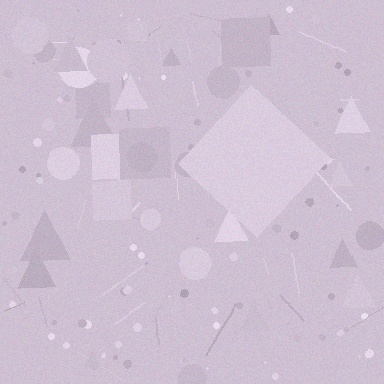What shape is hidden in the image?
A diamond is hidden in the image.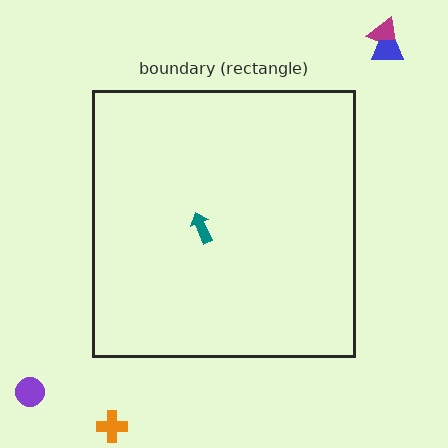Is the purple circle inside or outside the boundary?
Outside.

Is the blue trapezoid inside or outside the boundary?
Outside.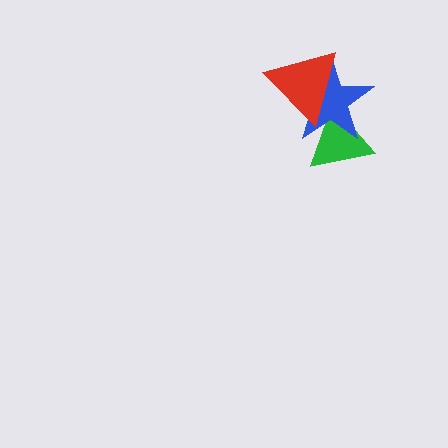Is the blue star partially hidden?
Yes, it is partially covered by another shape.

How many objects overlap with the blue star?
2 objects overlap with the blue star.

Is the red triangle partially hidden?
No, no other shape covers it.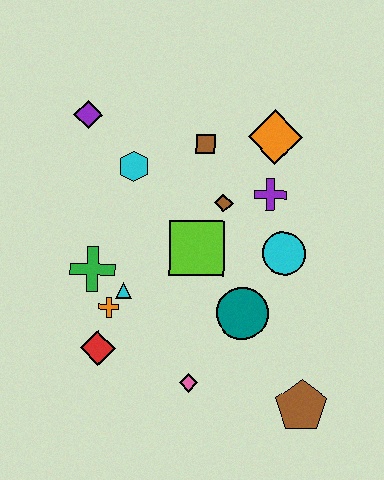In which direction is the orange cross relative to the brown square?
The orange cross is below the brown square.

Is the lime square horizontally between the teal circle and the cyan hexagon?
Yes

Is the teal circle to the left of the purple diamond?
No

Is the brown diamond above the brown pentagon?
Yes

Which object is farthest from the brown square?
The brown pentagon is farthest from the brown square.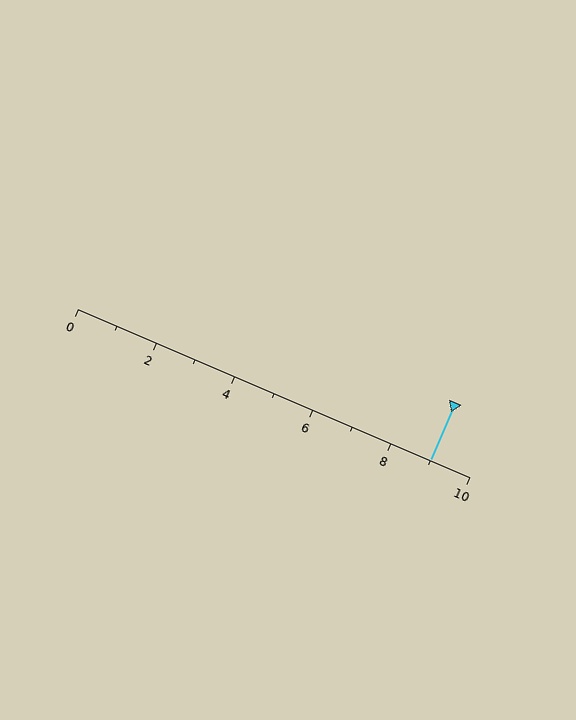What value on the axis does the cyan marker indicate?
The marker indicates approximately 9.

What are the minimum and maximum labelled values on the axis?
The axis runs from 0 to 10.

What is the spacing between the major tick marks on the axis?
The major ticks are spaced 2 apart.